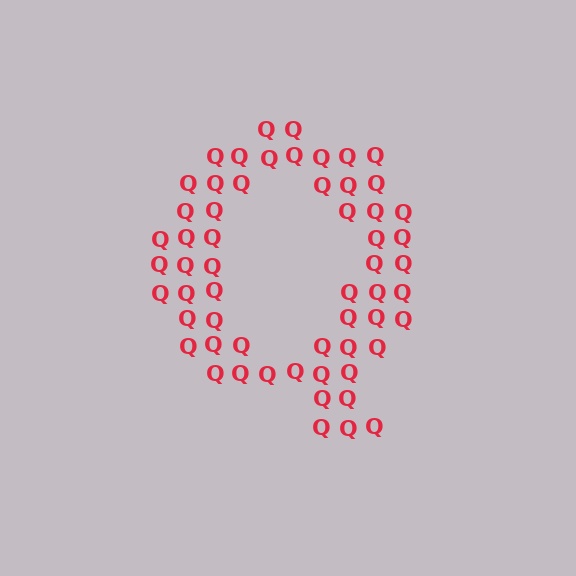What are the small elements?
The small elements are letter Q's.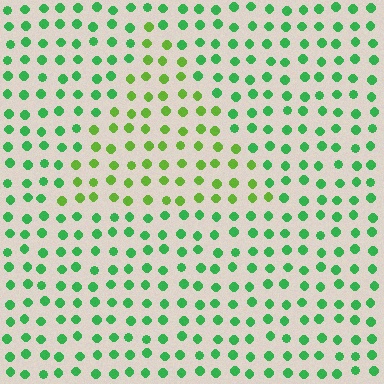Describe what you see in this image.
The image is filled with small green elements in a uniform arrangement. A triangle-shaped region is visible where the elements are tinted to a slightly different hue, forming a subtle color boundary.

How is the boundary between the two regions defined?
The boundary is defined purely by a slight shift in hue (about 35 degrees). Spacing, size, and orientation are identical on both sides.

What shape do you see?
I see a triangle.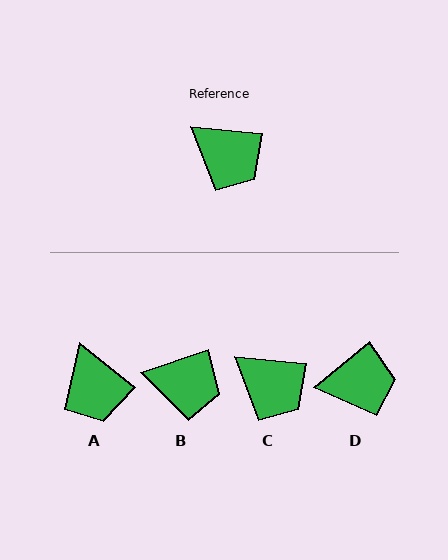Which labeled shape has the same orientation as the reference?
C.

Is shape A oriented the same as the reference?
No, it is off by about 33 degrees.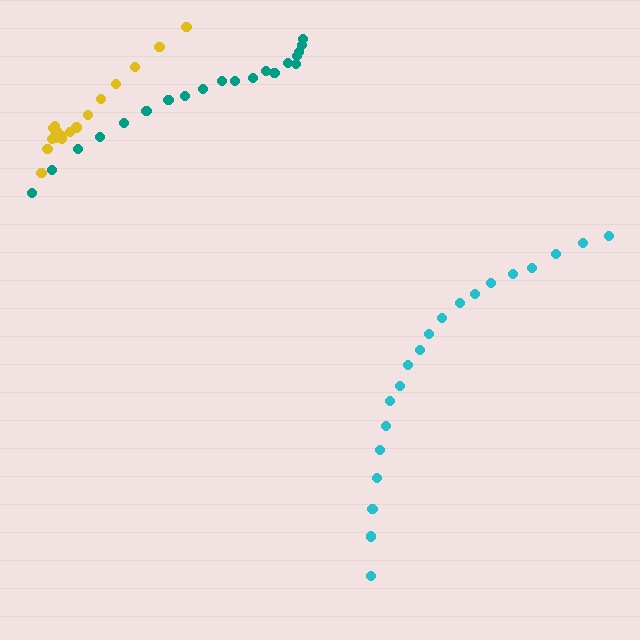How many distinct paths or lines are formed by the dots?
There are 3 distinct paths.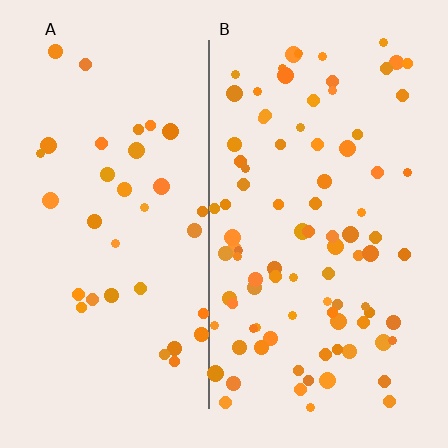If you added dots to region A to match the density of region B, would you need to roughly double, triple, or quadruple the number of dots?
Approximately triple.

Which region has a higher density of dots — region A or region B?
B (the right).